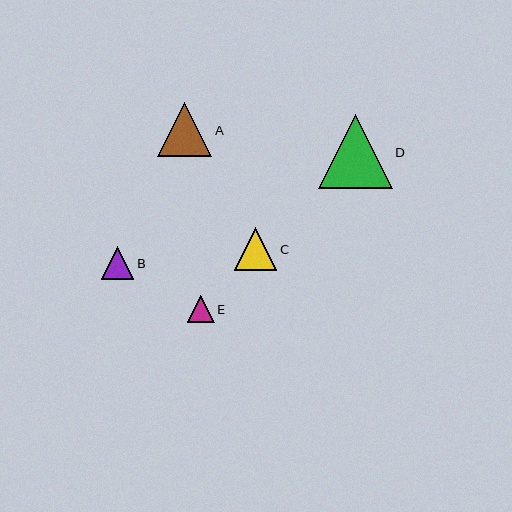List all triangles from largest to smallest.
From largest to smallest: D, A, C, B, E.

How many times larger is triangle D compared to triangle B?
Triangle D is approximately 2.3 times the size of triangle B.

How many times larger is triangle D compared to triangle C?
Triangle D is approximately 1.7 times the size of triangle C.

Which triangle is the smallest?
Triangle E is the smallest with a size of approximately 27 pixels.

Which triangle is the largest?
Triangle D is the largest with a size of approximately 74 pixels.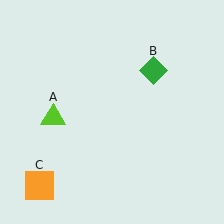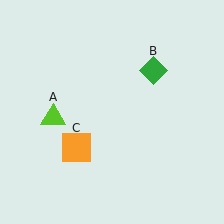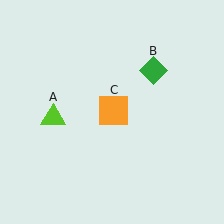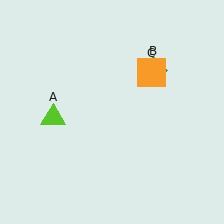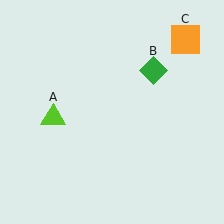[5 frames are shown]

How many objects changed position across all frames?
1 object changed position: orange square (object C).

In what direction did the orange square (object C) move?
The orange square (object C) moved up and to the right.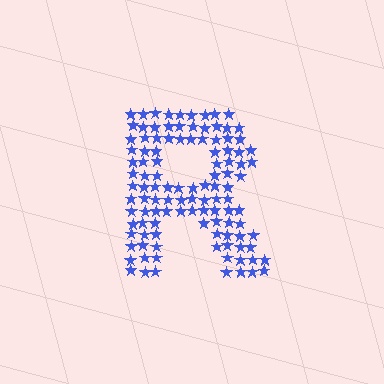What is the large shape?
The large shape is the letter R.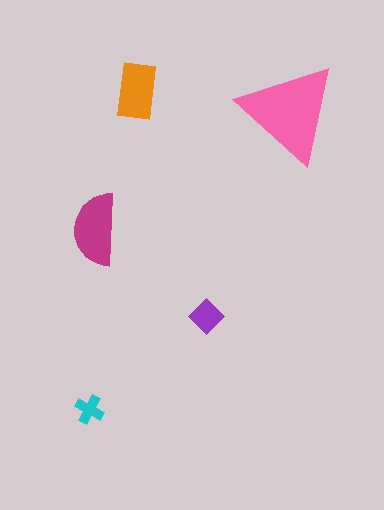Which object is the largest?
The pink triangle.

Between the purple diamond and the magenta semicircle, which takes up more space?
The magenta semicircle.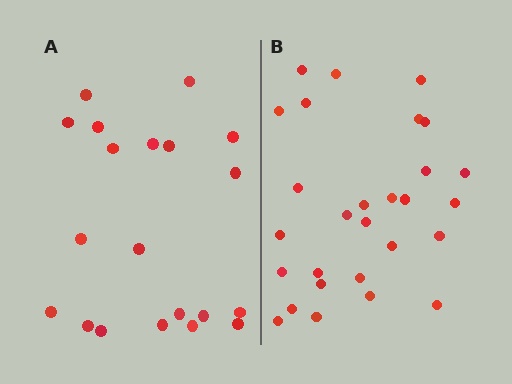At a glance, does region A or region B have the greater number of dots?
Region B (the right region) has more dots.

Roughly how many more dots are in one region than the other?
Region B has roughly 8 or so more dots than region A.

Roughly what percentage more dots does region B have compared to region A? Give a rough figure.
About 40% more.